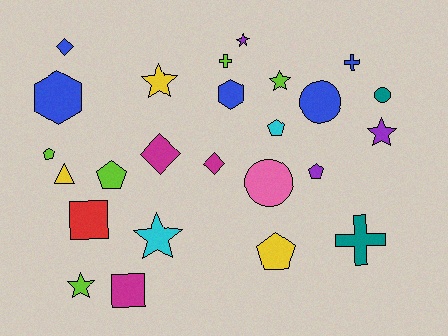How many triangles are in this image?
There is 1 triangle.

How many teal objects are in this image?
There are 2 teal objects.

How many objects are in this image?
There are 25 objects.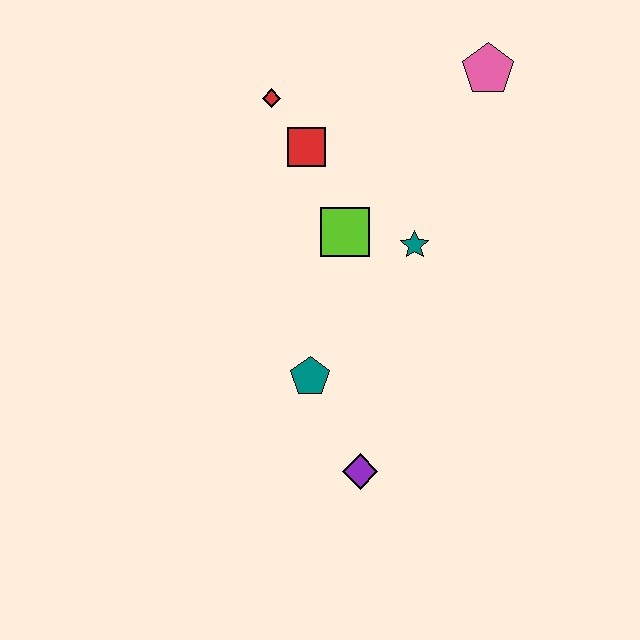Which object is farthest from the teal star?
The purple diamond is farthest from the teal star.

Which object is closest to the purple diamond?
The teal pentagon is closest to the purple diamond.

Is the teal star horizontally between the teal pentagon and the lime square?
No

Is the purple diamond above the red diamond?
No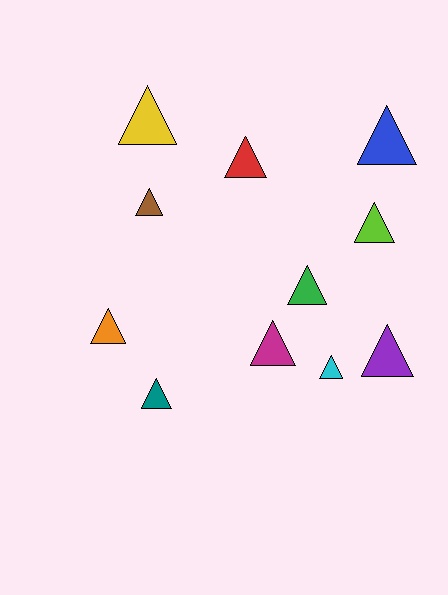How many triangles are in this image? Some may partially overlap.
There are 11 triangles.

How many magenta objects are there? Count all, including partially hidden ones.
There is 1 magenta object.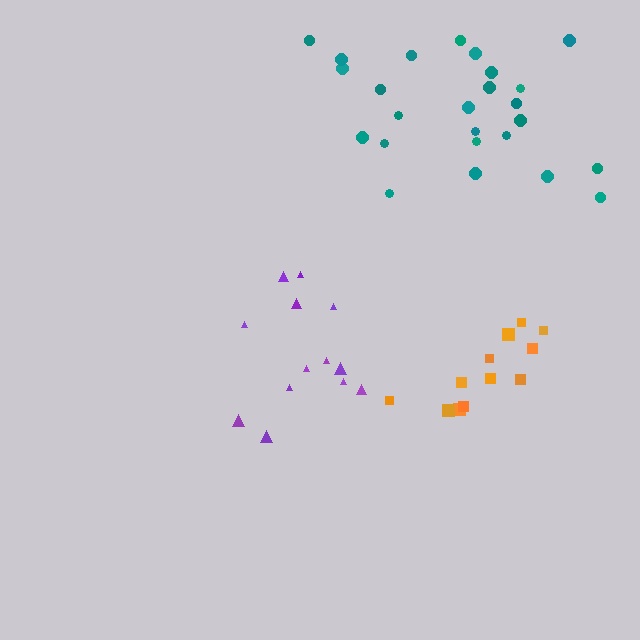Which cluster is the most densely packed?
Orange.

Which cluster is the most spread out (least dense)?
Teal.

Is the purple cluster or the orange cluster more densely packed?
Orange.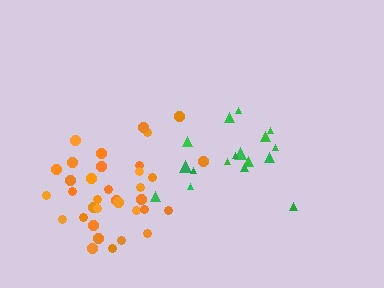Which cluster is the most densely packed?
Orange.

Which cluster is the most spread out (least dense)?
Green.